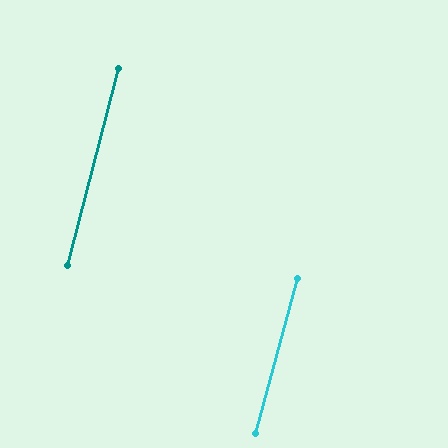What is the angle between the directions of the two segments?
Approximately 1 degree.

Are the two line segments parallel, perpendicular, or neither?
Parallel — their directions differ by only 0.6°.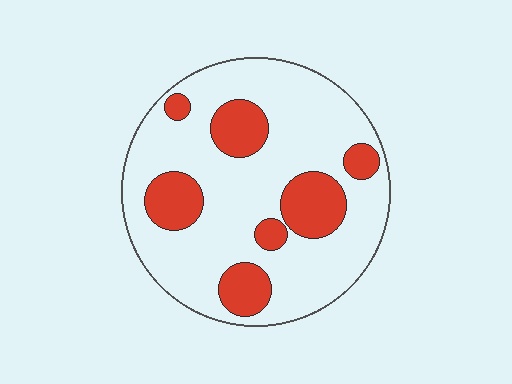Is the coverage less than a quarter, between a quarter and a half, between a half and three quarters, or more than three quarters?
Less than a quarter.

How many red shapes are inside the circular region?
7.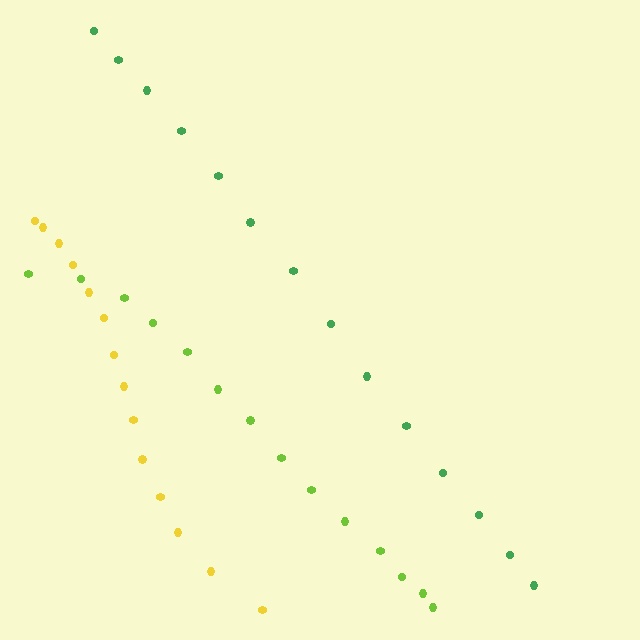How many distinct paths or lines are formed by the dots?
There are 3 distinct paths.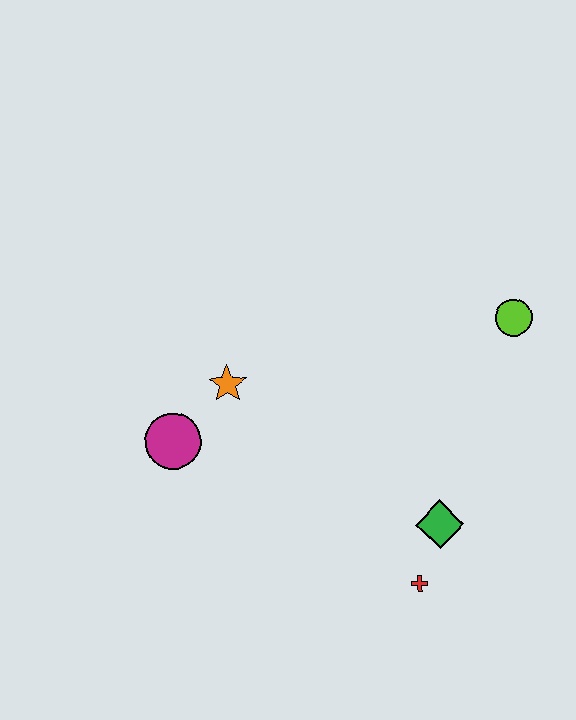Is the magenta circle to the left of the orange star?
Yes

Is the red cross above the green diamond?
No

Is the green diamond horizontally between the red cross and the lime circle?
Yes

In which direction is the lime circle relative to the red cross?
The lime circle is above the red cross.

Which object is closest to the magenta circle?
The orange star is closest to the magenta circle.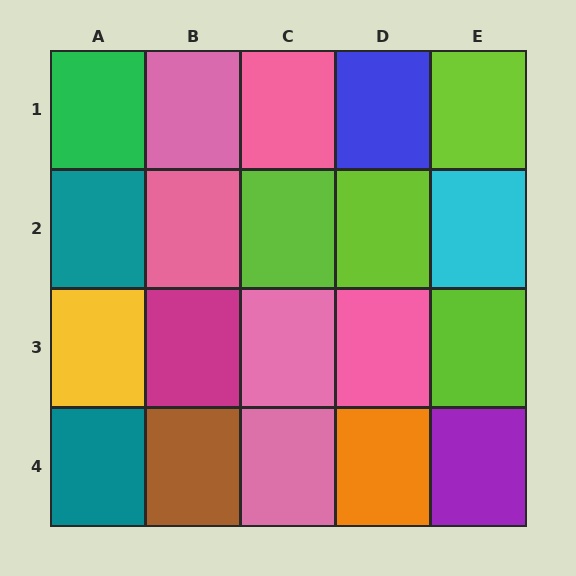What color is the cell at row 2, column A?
Teal.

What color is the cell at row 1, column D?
Blue.